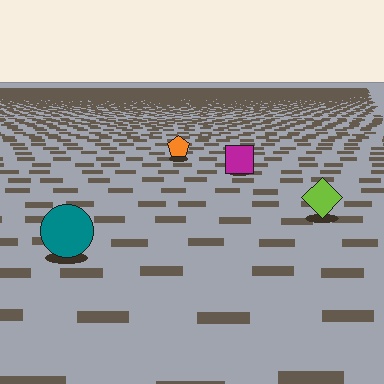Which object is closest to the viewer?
The teal circle is closest. The texture marks near it are larger and more spread out.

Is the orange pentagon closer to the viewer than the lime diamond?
No. The lime diamond is closer — you can tell from the texture gradient: the ground texture is coarser near it.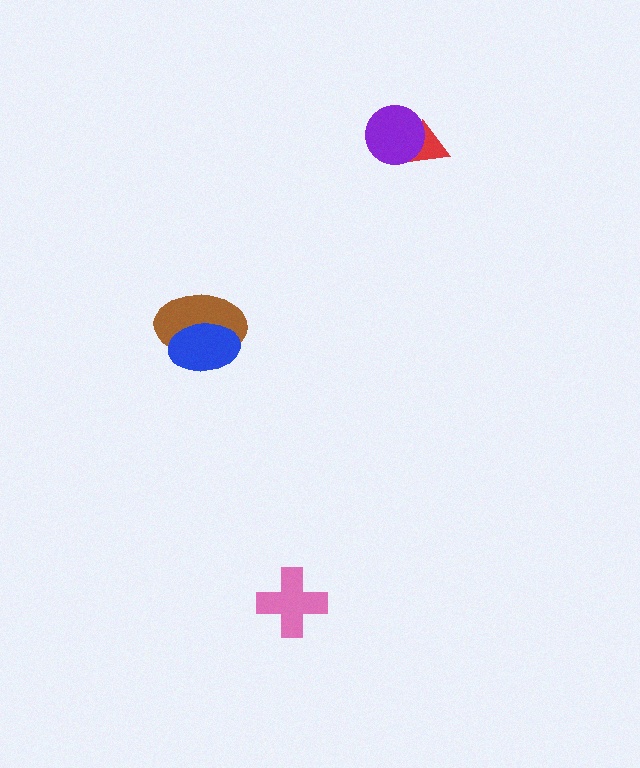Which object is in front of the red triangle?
The purple circle is in front of the red triangle.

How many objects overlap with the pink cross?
0 objects overlap with the pink cross.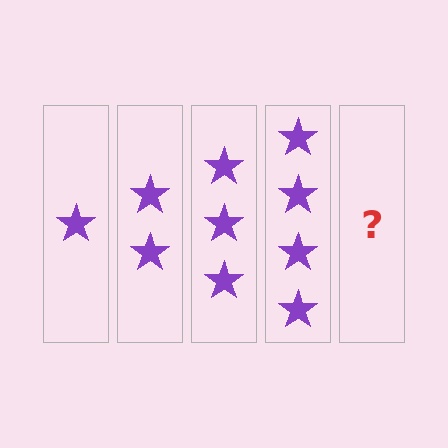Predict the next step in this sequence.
The next step is 5 stars.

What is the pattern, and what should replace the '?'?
The pattern is that each step adds one more star. The '?' should be 5 stars.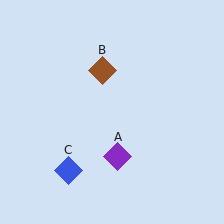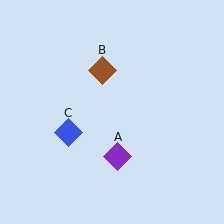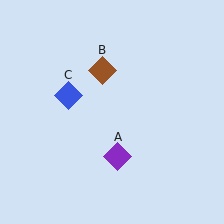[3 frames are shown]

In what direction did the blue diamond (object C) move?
The blue diamond (object C) moved up.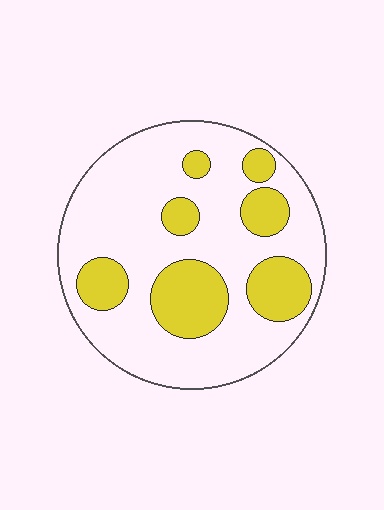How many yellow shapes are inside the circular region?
7.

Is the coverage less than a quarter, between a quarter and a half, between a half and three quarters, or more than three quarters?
Between a quarter and a half.